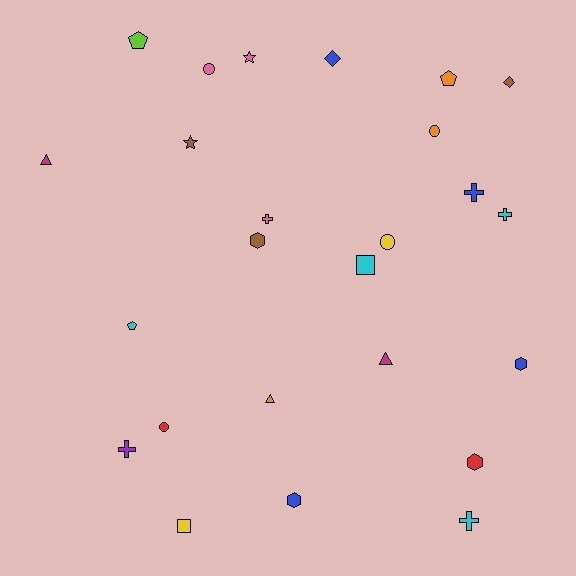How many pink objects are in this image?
There are 3 pink objects.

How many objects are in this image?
There are 25 objects.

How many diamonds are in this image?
There are 2 diamonds.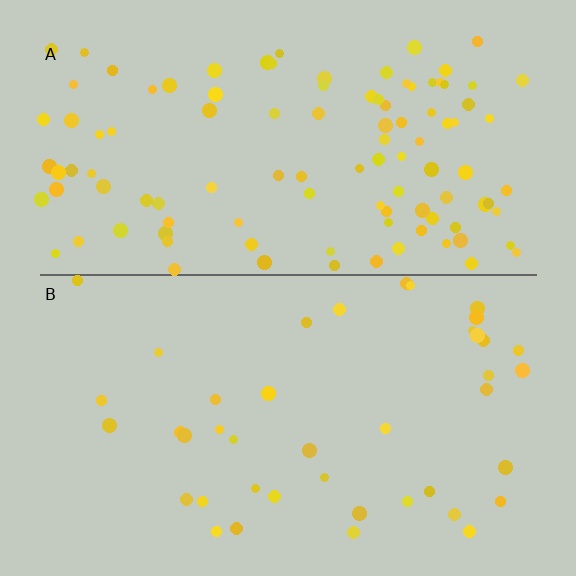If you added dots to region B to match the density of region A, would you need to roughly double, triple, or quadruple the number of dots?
Approximately triple.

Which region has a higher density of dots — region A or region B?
A (the top).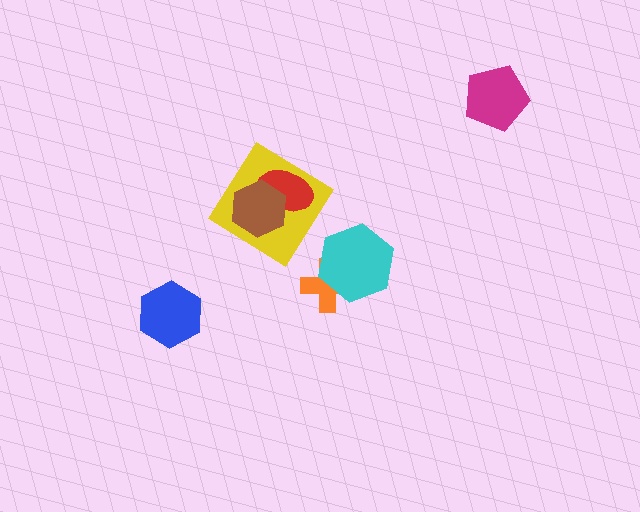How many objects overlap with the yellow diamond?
2 objects overlap with the yellow diamond.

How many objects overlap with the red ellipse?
2 objects overlap with the red ellipse.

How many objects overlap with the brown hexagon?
2 objects overlap with the brown hexagon.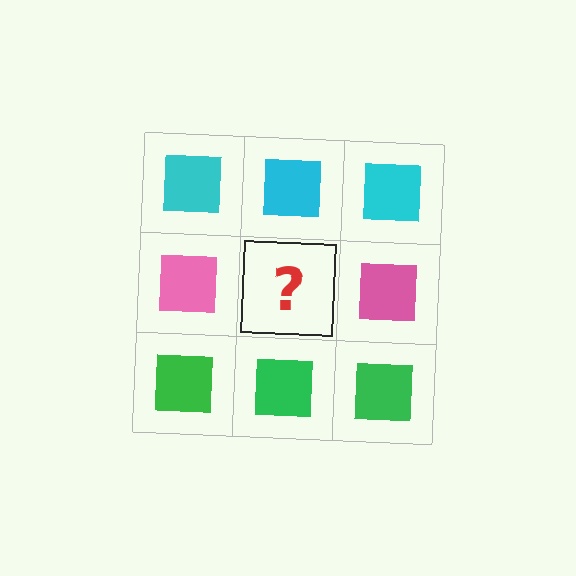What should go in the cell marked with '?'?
The missing cell should contain a pink square.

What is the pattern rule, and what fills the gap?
The rule is that each row has a consistent color. The gap should be filled with a pink square.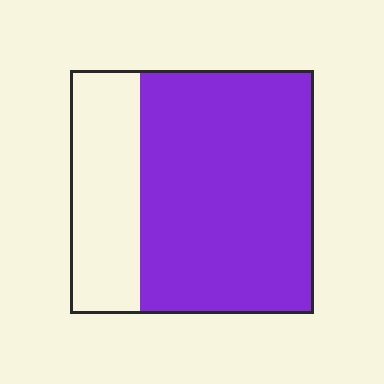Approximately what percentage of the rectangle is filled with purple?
Approximately 70%.